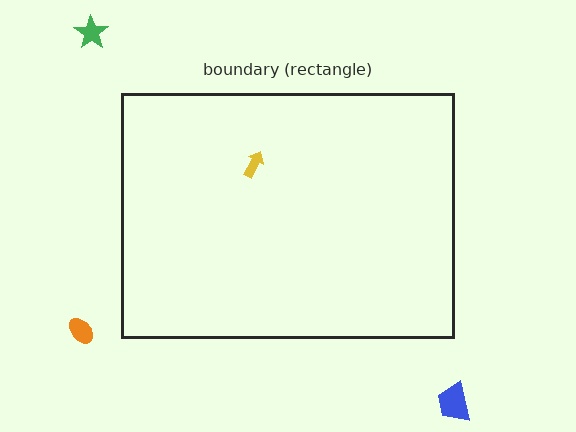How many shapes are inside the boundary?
1 inside, 3 outside.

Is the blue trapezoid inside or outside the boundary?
Outside.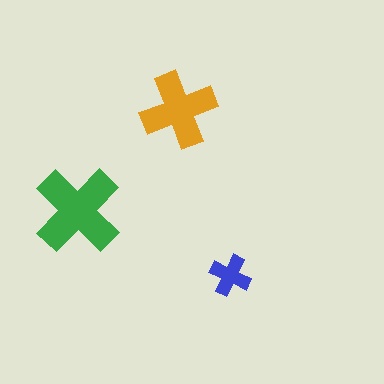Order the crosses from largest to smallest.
the green one, the orange one, the blue one.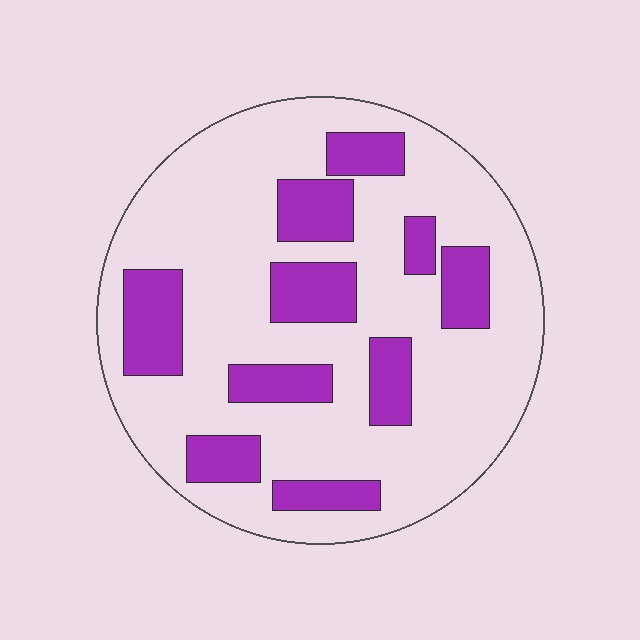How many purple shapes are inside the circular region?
10.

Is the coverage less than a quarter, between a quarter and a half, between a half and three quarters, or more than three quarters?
Between a quarter and a half.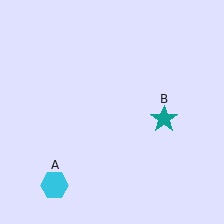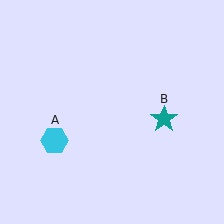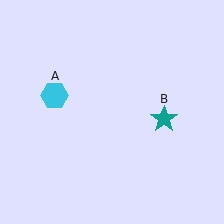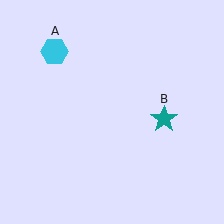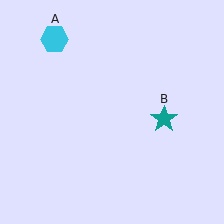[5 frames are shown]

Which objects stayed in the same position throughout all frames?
Teal star (object B) remained stationary.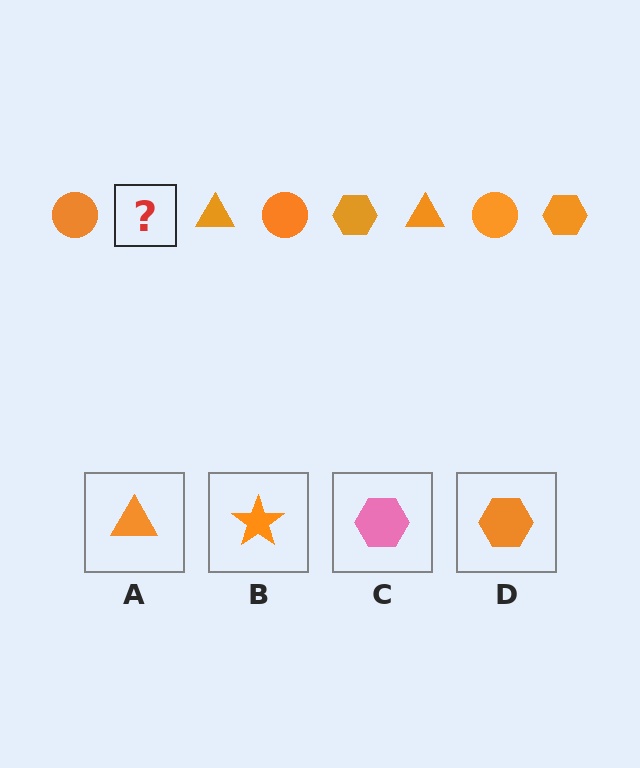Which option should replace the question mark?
Option D.